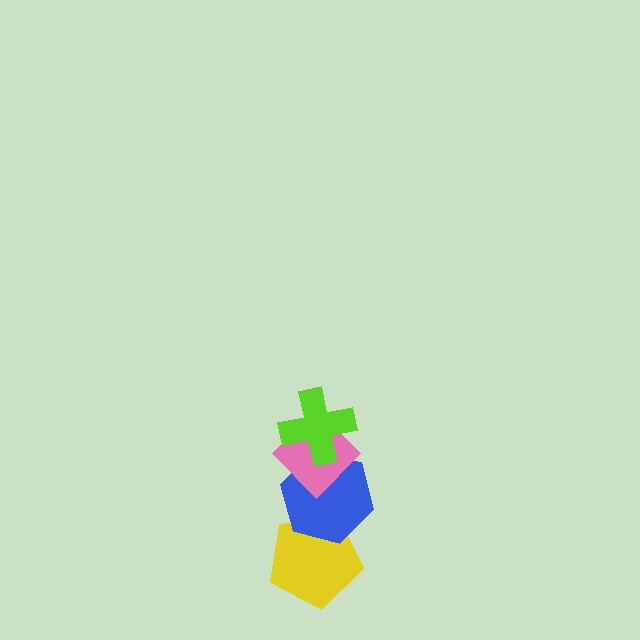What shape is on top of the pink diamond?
The lime cross is on top of the pink diamond.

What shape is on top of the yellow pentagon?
The blue hexagon is on top of the yellow pentagon.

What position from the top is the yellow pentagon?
The yellow pentagon is 4th from the top.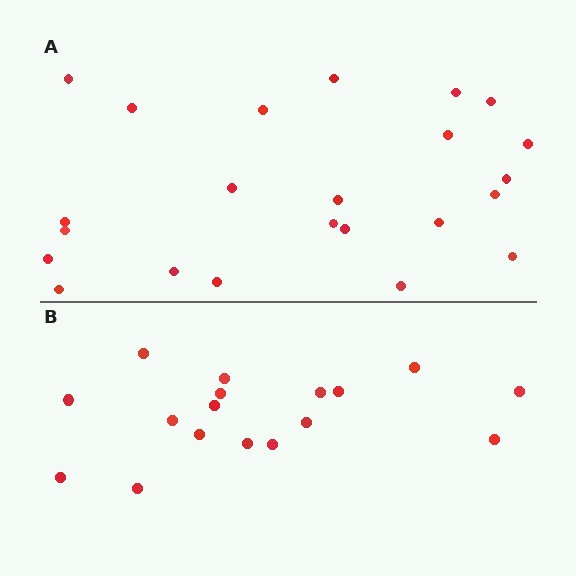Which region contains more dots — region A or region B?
Region A (the top region) has more dots.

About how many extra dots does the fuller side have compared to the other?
Region A has about 6 more dots than region B.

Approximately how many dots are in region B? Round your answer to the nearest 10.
About 20 dots. (The exact count is 17, which rounds to 20.)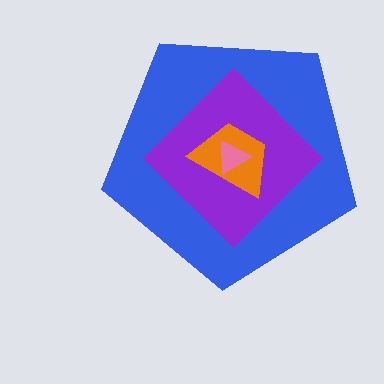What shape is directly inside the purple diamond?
The orange trapezoid.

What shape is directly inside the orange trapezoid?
The pink triangle.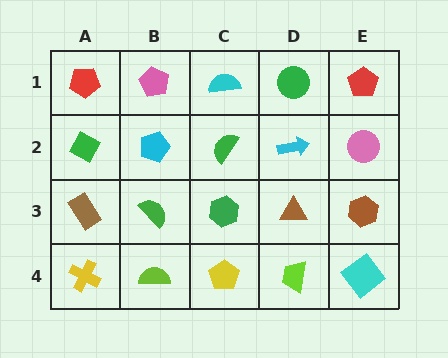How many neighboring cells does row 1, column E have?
2.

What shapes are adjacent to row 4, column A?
A brown rectangle (row 3, column A), a lime semicircle (row 4, column B).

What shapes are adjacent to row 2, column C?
A cyan semicircle (row 1, column C), a green hexagon (row 3, column C), a cyan pentagon (row 2, column B), a cyan arrow (row 2, column D).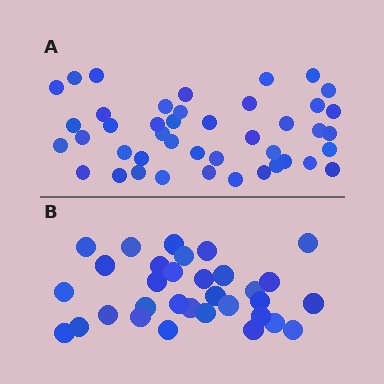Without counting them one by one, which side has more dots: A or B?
Region A (the top region) has more dots.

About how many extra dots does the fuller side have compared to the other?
Region A has roughly 12 or so more dots than region B.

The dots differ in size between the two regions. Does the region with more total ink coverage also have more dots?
No. Region B has more total ink coverage because its dots are larger, but region A actually contains more individual dots. Total area can be misleading — the number of items is what matters here.